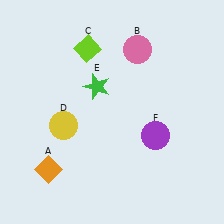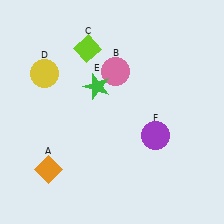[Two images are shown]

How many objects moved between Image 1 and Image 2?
2 objects moved between the two images.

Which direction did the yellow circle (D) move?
The yellow circle (D) moved up.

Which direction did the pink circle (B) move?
The pink circle (B) moved down.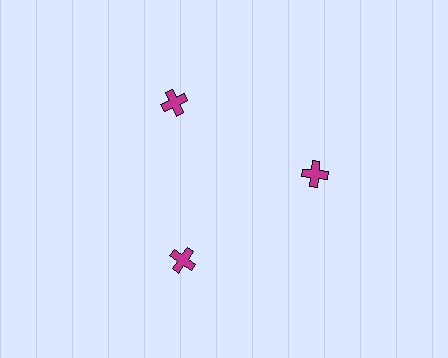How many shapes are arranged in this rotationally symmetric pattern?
There are 3 shapes, arranged in 3 groups of 1.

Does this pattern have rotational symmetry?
Yes, this pattern has 3-fold rotational symmetry. It looks the same after rotating 120 degrees around the center.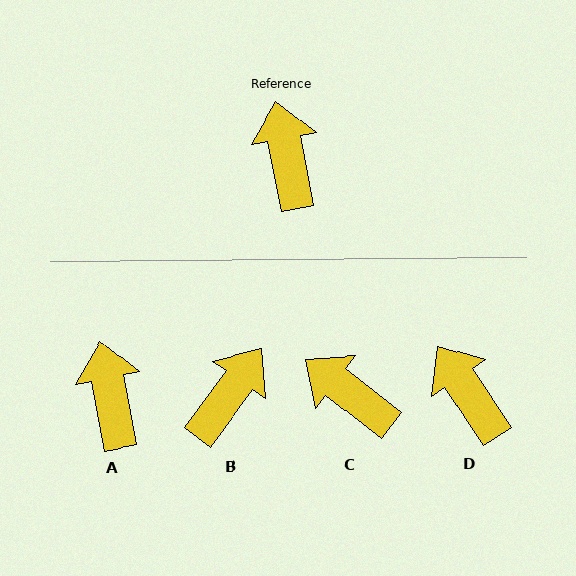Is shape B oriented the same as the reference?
No, it is off by about 47 degrees.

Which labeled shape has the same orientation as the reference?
A.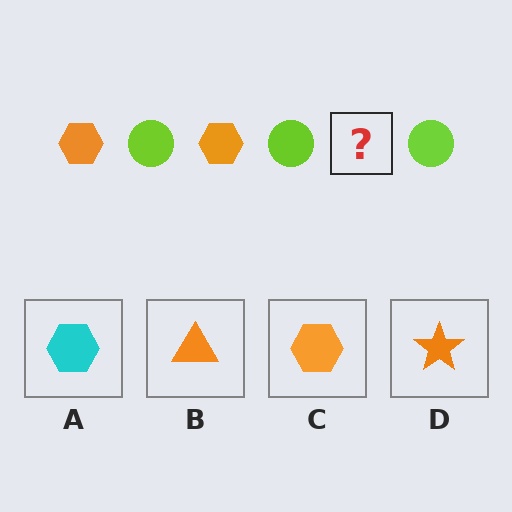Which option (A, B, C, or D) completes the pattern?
C.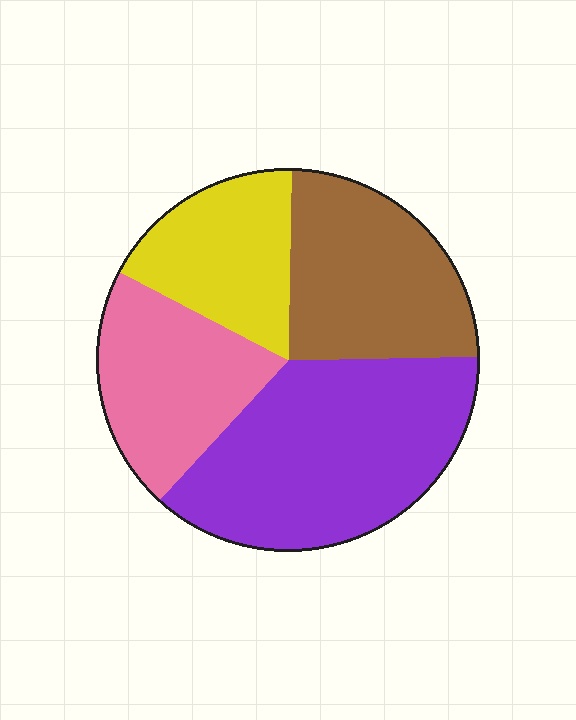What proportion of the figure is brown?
Brown takes up about one quarter (1/4) of the figure.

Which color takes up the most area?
Purple, at roughly 35%.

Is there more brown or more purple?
Purple.